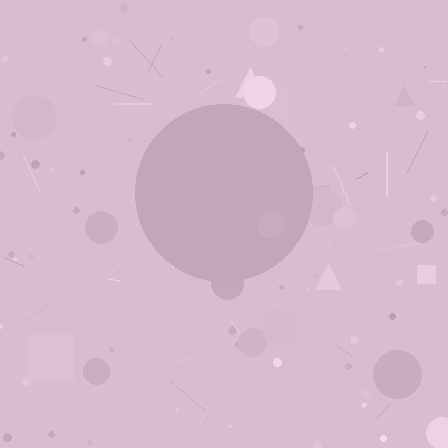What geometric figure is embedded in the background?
A circle is embedded in the background.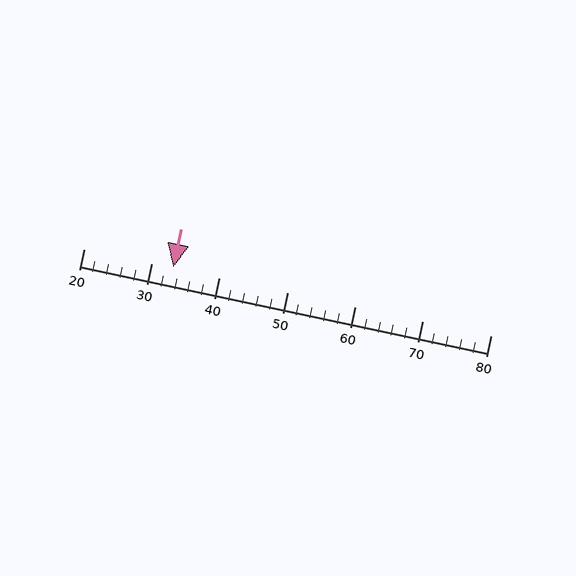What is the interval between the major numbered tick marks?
The major tick marks are spaced 10 units apart.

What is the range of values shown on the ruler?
The ruler shows values from 20 to 80.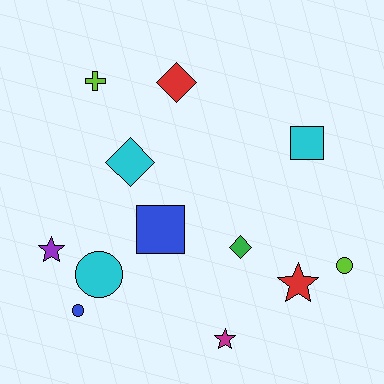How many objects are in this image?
There are 12 objects.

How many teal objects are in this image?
There are no teal objects.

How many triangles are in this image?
There are no triangles.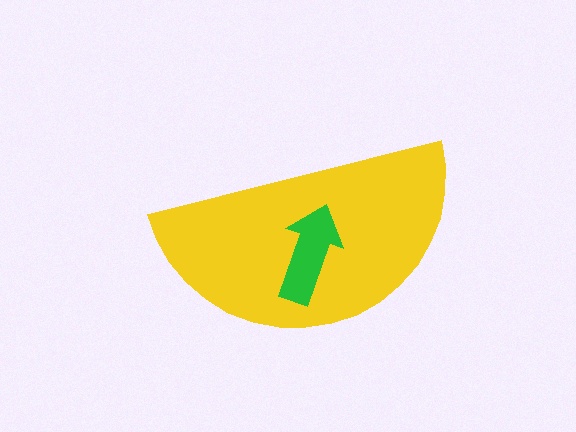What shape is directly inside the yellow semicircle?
The green arrow.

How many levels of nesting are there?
2.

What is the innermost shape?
The green arrow.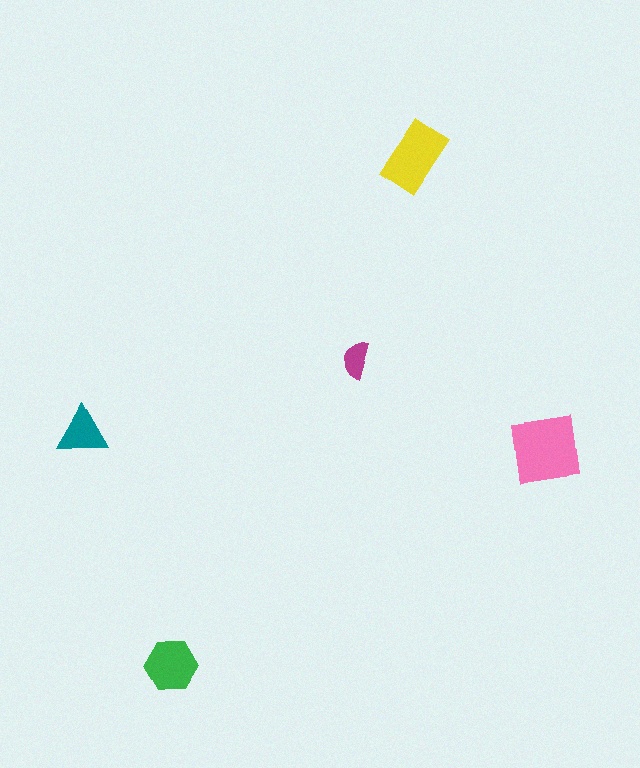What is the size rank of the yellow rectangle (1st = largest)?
2nd.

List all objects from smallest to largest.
The magenta semicircle, the teal triangle, the green hexagon, the yellow rectangle, the pink square.